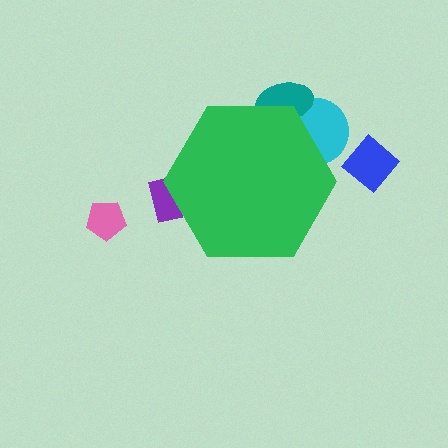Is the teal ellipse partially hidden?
Yes, the teal ellipse is partially hidden behind the green hexagon.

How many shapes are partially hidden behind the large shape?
3 shapes are partially hidden.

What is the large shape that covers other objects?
A green hexagon.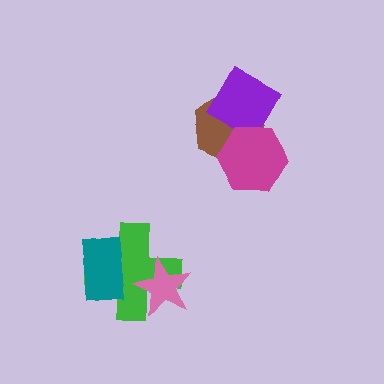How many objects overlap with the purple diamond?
2 objects overlap with the purple diamond.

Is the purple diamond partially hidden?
Yes, it is partially covered by another shape.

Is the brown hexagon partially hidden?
Yes, it is partially covered by another shape.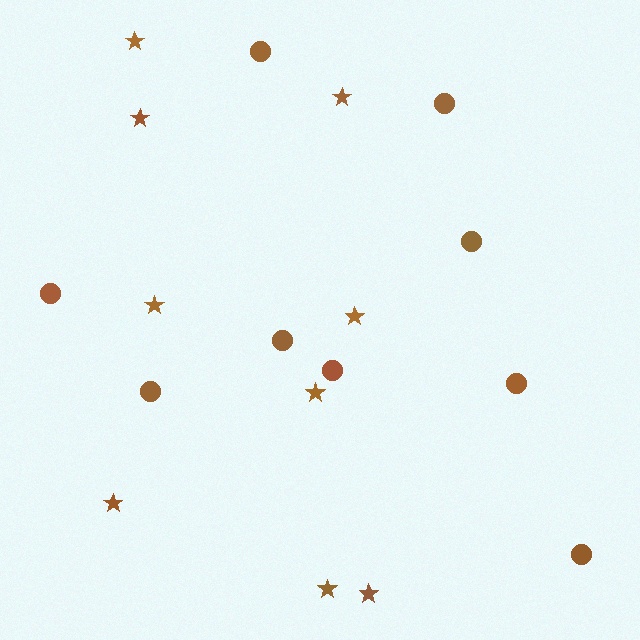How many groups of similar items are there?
There are 2 groups: one group of circles (9) and one group of stars (9).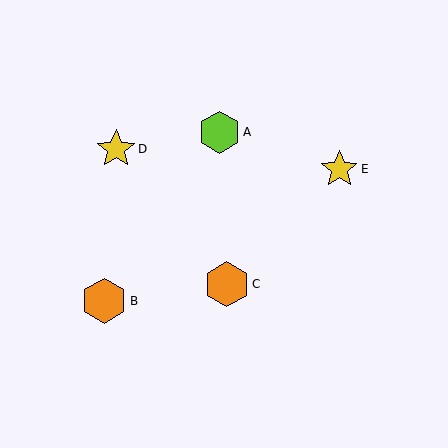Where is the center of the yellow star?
The center of the yellow star is at (116, 149).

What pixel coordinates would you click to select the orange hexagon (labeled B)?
Click at (104, 301) to select the orange hexagon B.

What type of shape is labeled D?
Shape D is a yellow star.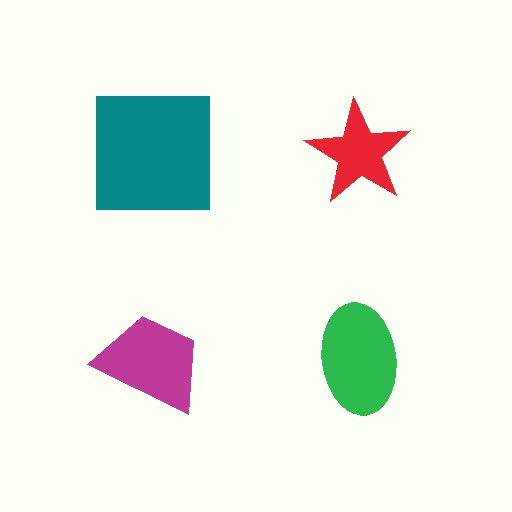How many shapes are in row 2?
2 shapes.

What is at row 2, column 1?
A magenta trapezoid.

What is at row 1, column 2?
A red star.